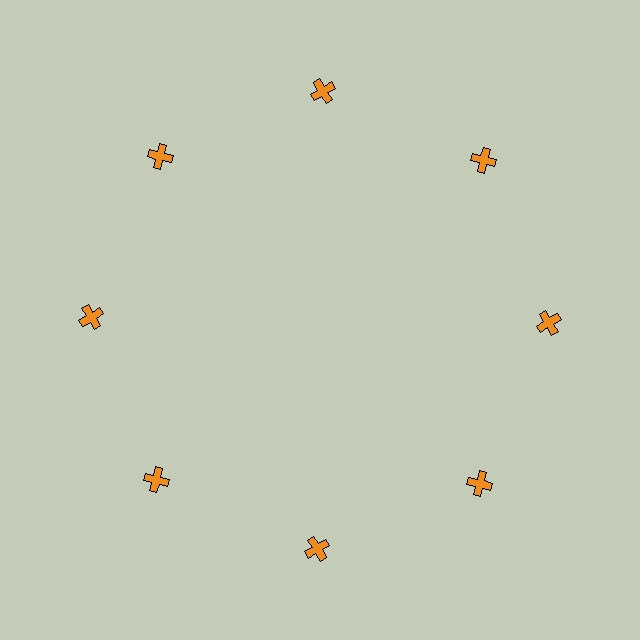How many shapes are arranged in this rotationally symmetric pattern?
There are 8 shapes, arranged in 8 groups of 1.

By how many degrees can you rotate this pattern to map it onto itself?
The pattern maps onto itself every 45 degrees of rotation.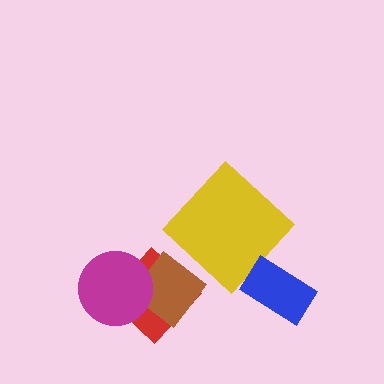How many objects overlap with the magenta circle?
2 objects overlap with the magenta circle.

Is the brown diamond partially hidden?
Yes, it is partially covered by another shape.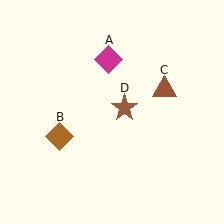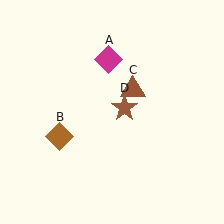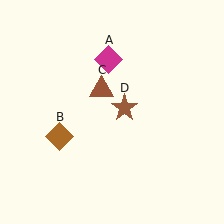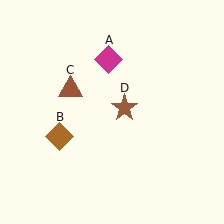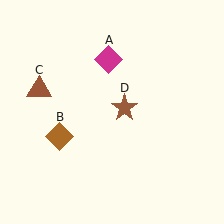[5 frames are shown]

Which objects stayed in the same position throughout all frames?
Magenta diamond (object A) and brown diamond (object B) and brown star (object D) remained stationary.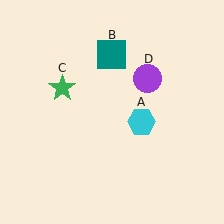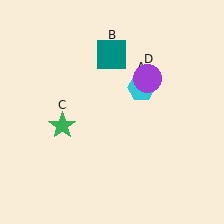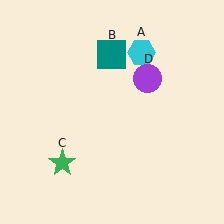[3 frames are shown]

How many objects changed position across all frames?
2 objects changed position: cyan hexagon (object A), green star (object C).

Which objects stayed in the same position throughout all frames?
Teal square (object B) and purple circle (object D) remained stationary.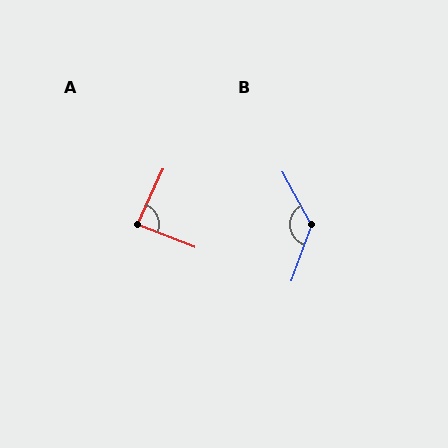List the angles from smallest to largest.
A (87°), B (132°).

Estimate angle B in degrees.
Approximately 132 degrees.